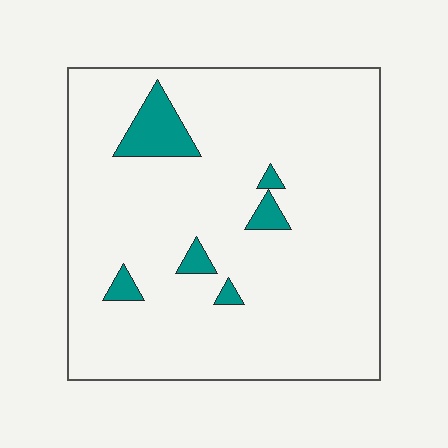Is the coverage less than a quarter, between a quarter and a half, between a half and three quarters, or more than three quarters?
Less than a quarter.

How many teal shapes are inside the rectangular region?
6.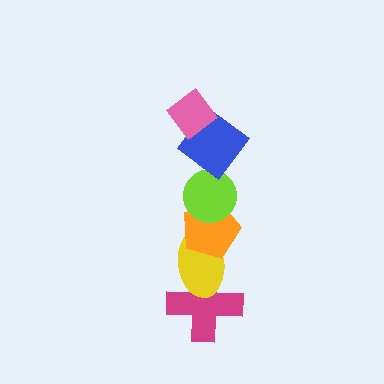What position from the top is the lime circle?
The lime circle is 3rd from the top.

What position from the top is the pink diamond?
The pink diamond is 1st from the top.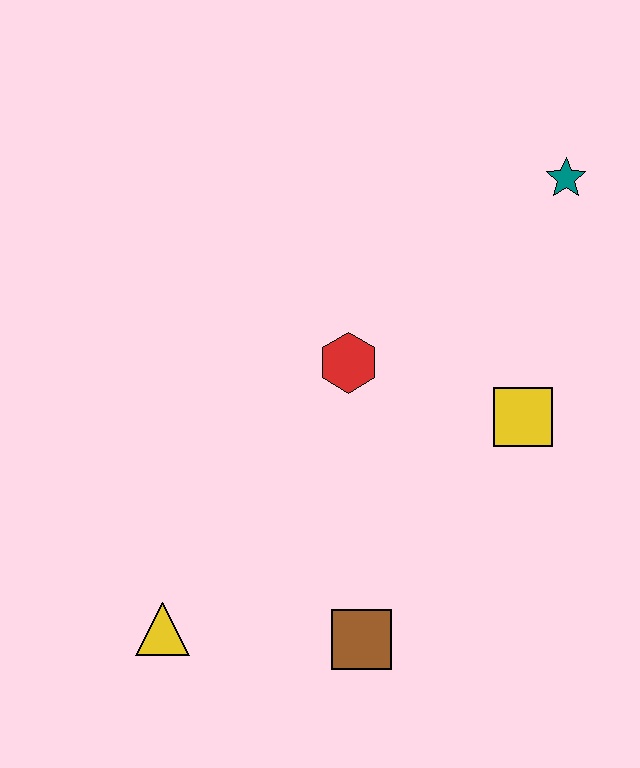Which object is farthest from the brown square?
The teal star is farthest from the brown square.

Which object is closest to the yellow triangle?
The brown square is closest to the yellow triangle.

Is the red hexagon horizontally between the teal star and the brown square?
No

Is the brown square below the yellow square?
Yes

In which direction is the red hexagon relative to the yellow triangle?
The red hexagon is above the yellow triangle.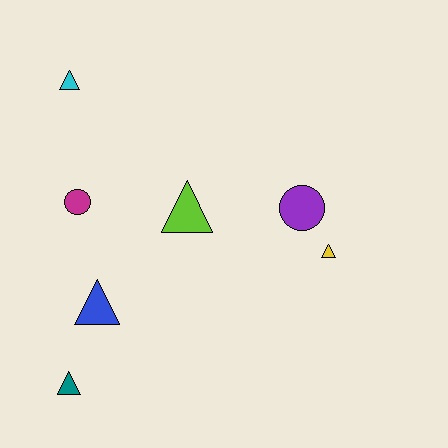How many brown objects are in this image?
There are no brown objects.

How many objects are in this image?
There are 7 objects.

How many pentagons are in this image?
There are no pentagons.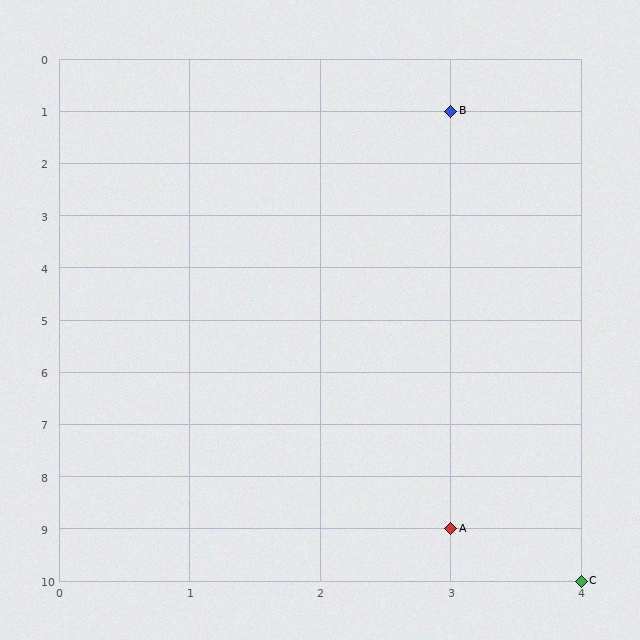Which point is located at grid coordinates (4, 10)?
Point C is at (4, 10).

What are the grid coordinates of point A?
Point A is at grid coordinates (3, 9).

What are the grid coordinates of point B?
Point B is at grid coordinates (3, 1).